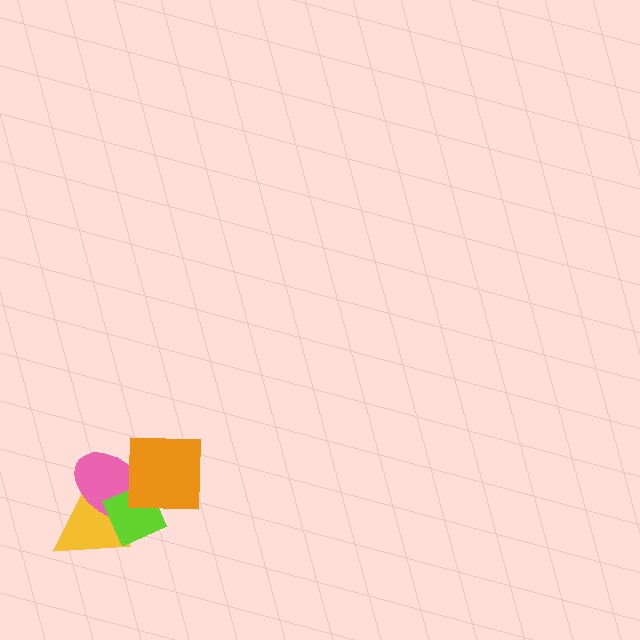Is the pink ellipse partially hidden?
Yes, it is partially covered by another shape.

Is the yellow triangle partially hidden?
Yes, it is partially covered by another shape.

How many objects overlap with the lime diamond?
3 objects overlap with the lime diamond.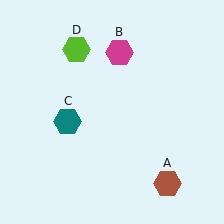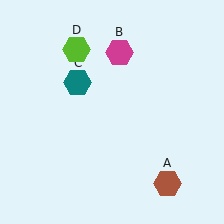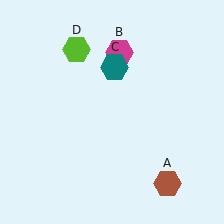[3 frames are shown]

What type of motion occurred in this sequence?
The teal hexagon (object C) rotated clockwise around the center of the scene.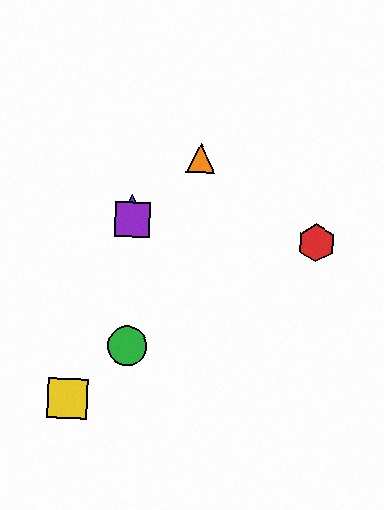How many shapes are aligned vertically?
3 shapes (the blue triangle, the green circle, the purple square) are aligned vertically.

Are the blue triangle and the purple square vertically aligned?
Yes, both are at x≈133.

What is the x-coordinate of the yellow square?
The yellow square is at x≈67.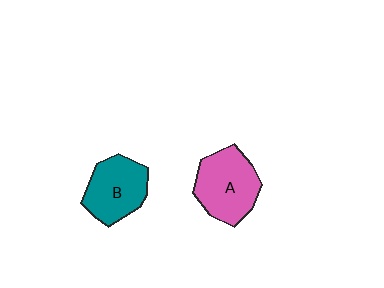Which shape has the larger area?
Shape A (pink).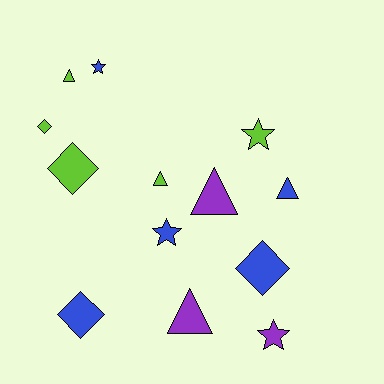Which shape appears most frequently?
Triangle, with 5 objects.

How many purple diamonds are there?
There are no purple diamonds.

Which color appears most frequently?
Blue, with 5 objects.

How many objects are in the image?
There are 13 objects.